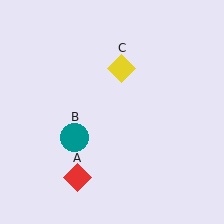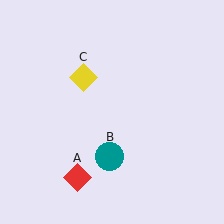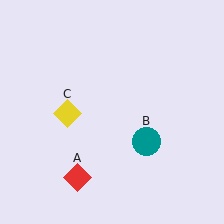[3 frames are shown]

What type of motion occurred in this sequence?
The teal circle (object B), yellow diamond (object C) rotated counterclockwise around the center of the scene.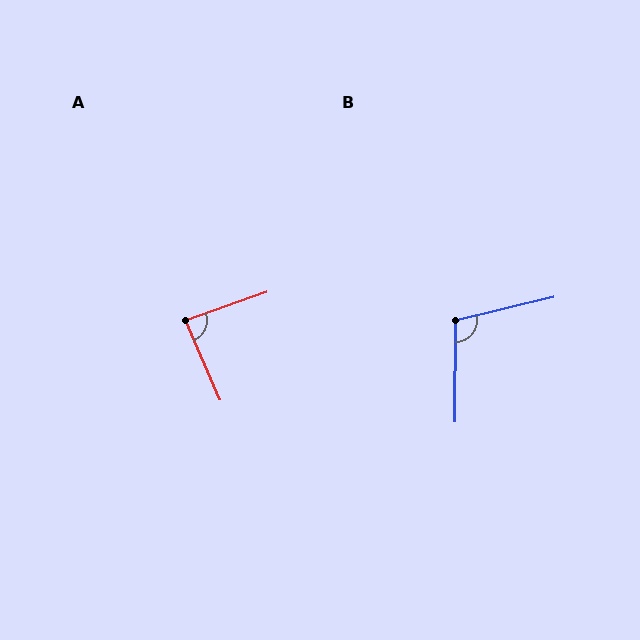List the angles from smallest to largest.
A (86°), B (103°).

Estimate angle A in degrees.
Approximately 86 degrees.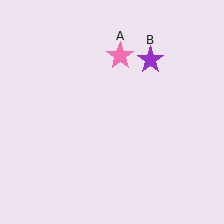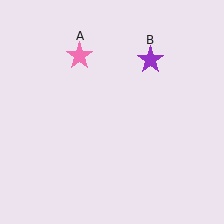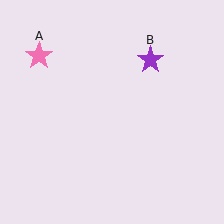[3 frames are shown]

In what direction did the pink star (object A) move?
The pink star (object A) moved left.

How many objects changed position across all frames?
1 object changed position: pink star (object A).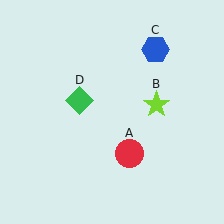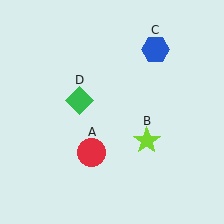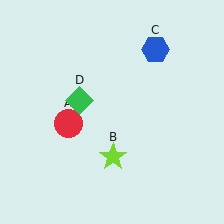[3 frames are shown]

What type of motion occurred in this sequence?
The red circle (object A), lime star (object B) rotated clockwise around the center of the scene.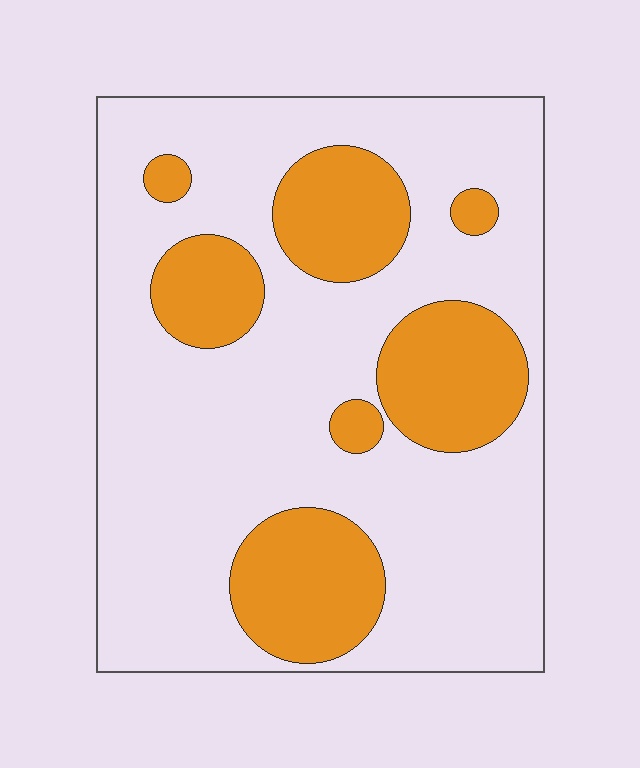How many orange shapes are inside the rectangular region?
7.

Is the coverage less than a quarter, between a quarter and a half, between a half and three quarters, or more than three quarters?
Between a quarter and a half.